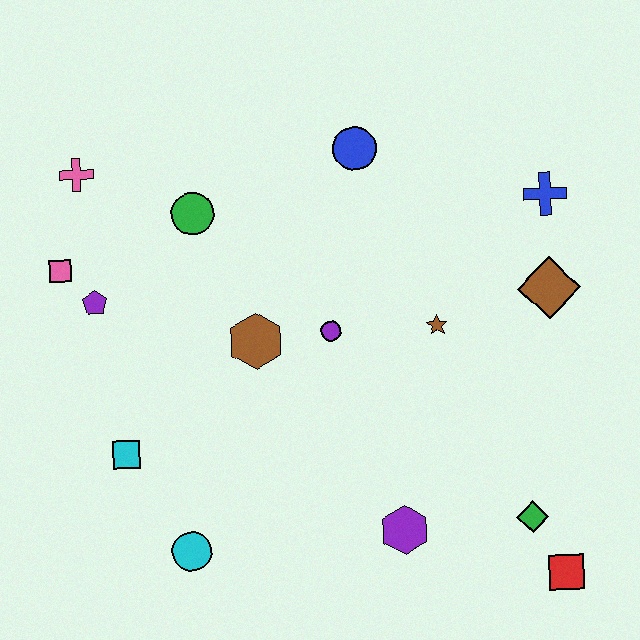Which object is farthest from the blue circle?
The red square is farthest from the blue circle.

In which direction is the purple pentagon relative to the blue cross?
The purple pentagon is to the left of the blue cross.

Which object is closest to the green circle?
The pink cross is closest to the green circle.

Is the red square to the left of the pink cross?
No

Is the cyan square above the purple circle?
No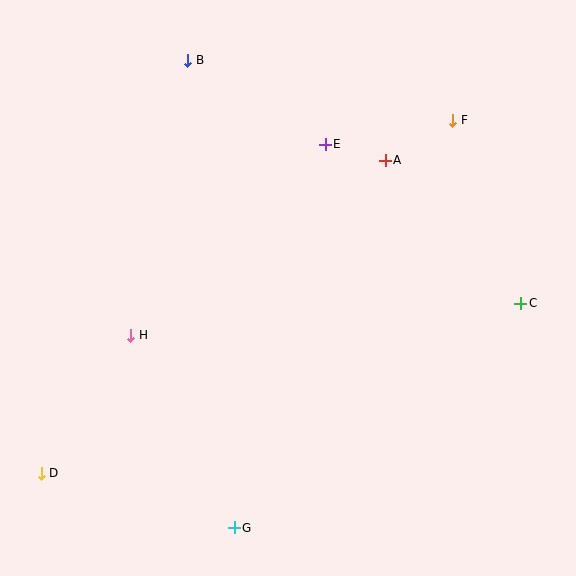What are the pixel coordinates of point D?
Point D is at (41, 473).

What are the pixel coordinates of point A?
Point A is at (385, 160).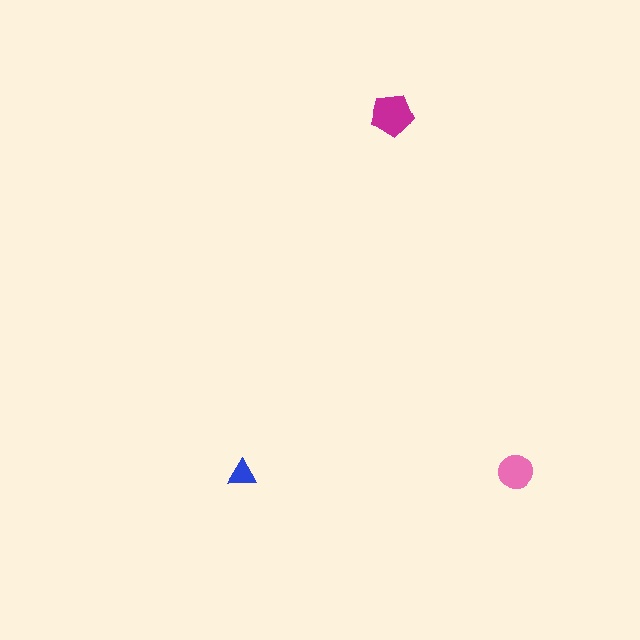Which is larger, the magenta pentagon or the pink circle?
The magenta pentagon.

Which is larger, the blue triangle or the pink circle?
The pink circle.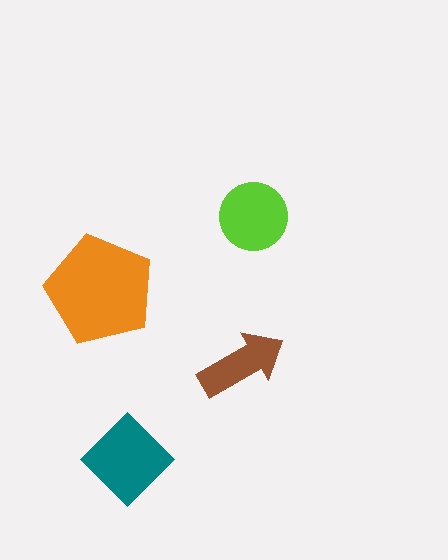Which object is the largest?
The orange pentagon.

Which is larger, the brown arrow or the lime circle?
The lime circle.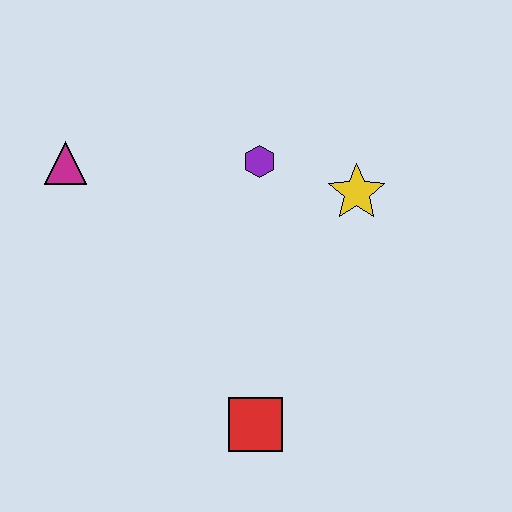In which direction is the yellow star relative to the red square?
The yellow star is above the red square.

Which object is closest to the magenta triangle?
The purple hexagon is closest to the magenta triangle.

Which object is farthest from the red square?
The magenta triangle is farthest from the red square.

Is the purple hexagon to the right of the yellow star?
No